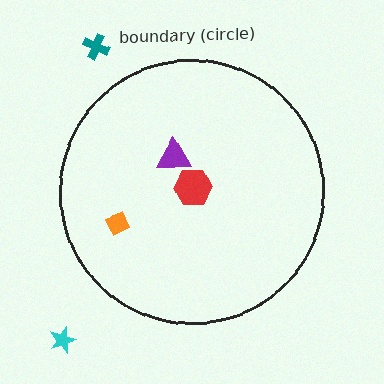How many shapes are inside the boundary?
3 inside, 2 outside.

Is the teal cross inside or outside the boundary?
Outside.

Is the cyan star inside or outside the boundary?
Outside.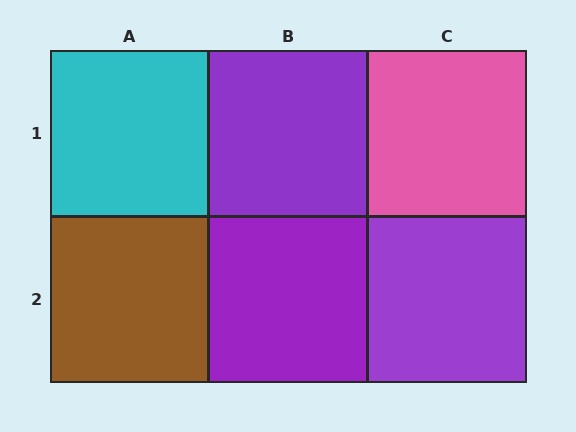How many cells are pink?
1 cell is pink.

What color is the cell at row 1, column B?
Purple.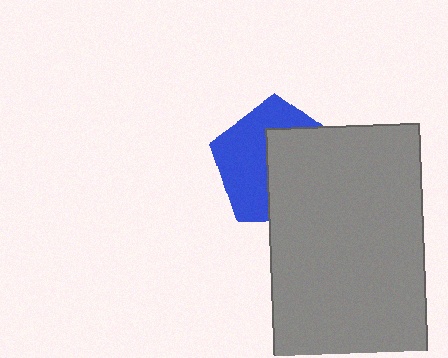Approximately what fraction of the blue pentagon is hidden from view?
Roughly 51% of the blue pentagon is hidden behind the gray rectangle.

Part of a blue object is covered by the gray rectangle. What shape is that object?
It is a pentagon.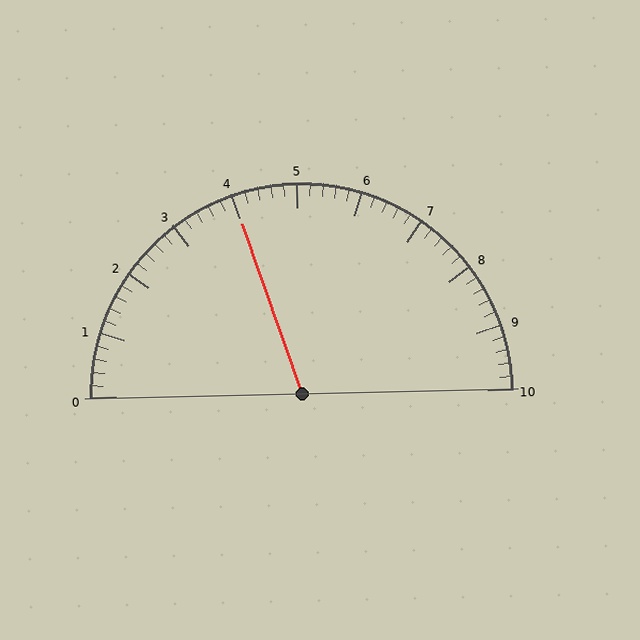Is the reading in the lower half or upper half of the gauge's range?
The reading is in the lower half of the range (0 to 10).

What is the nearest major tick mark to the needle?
The nearest major tick mark is 4.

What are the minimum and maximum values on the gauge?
The gauge ranges from 0 to 10.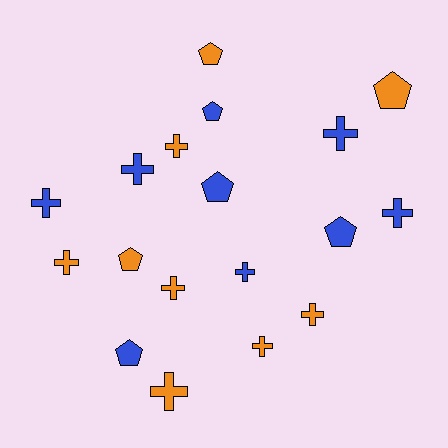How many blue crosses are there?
There are 5 blue crosses.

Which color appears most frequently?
Orange, with 9 objects.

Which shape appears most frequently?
Cross, with 11 objects.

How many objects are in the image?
There are 18 objects.